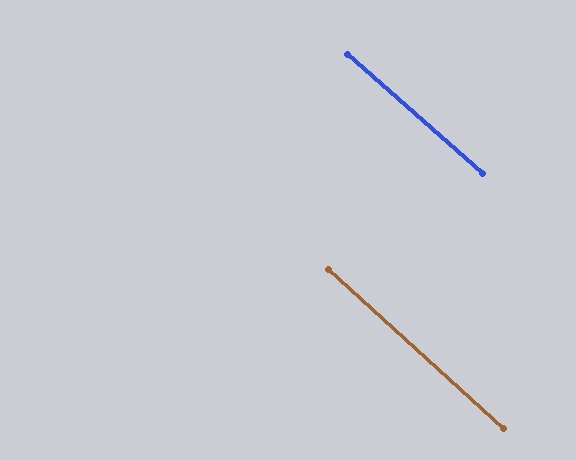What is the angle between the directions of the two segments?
Approximately 1 degree.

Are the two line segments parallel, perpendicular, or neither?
Parallel — their directions differ by only 0.9°.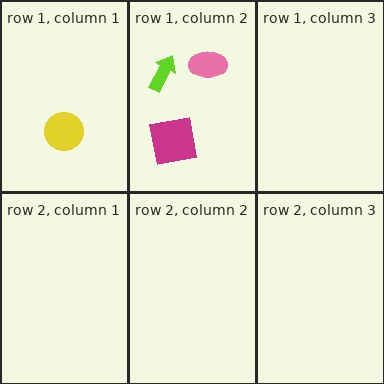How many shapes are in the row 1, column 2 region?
3.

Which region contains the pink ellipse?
The row 1, column 2 region.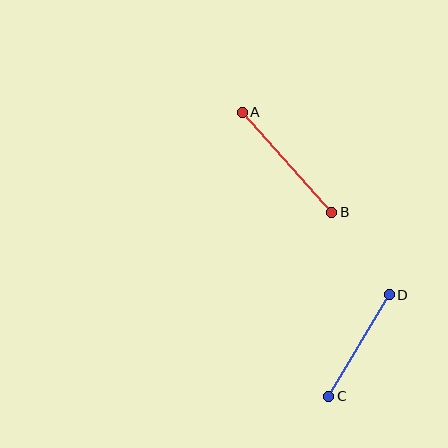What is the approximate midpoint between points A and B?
The midpoint is at approximately (287, 162) pixels.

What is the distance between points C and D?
The distance is approximately 118 pixels.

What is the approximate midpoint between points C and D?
The midpoint is at approximately (359, 345) pixels.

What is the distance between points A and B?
The distance is approximately 134 pixels.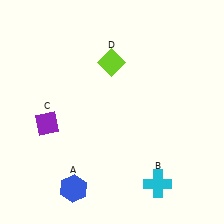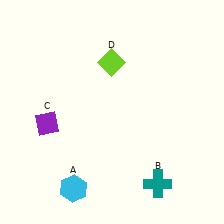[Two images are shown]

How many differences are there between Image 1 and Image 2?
There are 2 differences between the two images.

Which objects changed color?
A changed from blue to cyan. B changed from cyan to teal.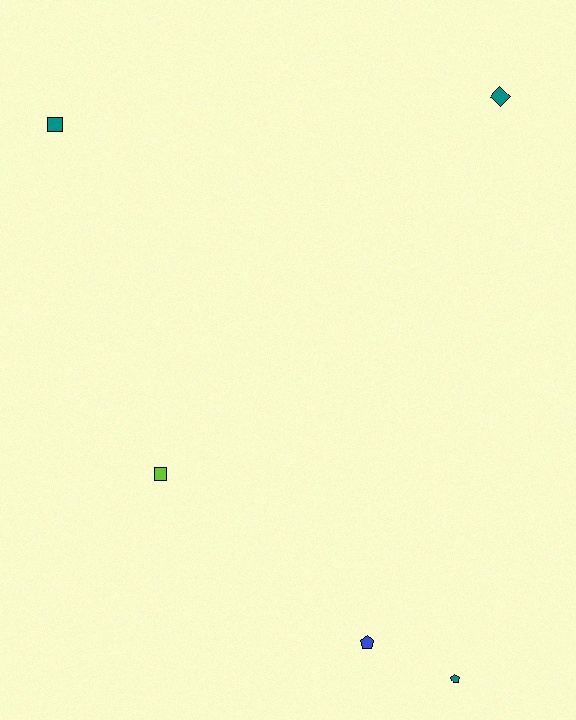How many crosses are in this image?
There are no crosses.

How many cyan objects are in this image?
There are no cyan objects.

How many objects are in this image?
There are 5 objects.